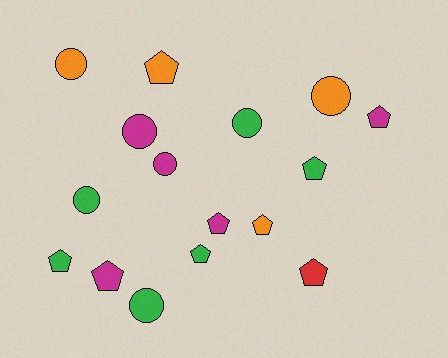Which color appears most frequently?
Green, with 6 objects.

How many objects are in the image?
There are 16 objects.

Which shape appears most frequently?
Pentagon, with 9 objects.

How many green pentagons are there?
There are 3 green pentagons.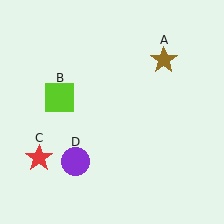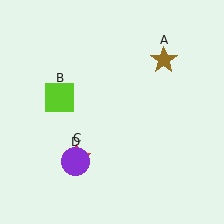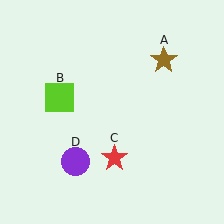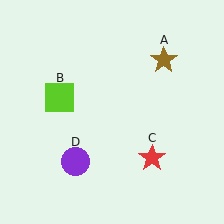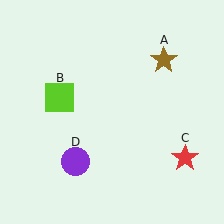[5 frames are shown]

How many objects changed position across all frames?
1 object changed position: red star (object C).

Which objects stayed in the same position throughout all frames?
Brown star (object A) and lime square (object B) and purple circle (object D) remained stationary.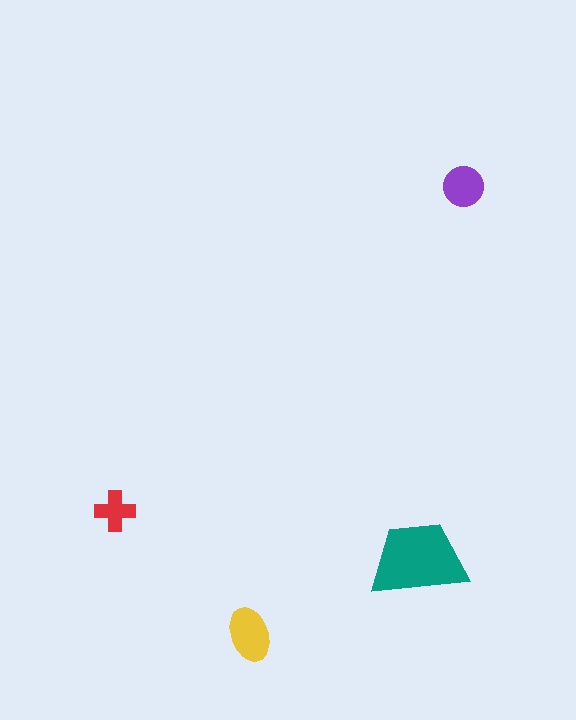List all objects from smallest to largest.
The red cross, the purple circle, the yellow ellipse, the teal trapezoid.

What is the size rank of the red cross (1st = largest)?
4th.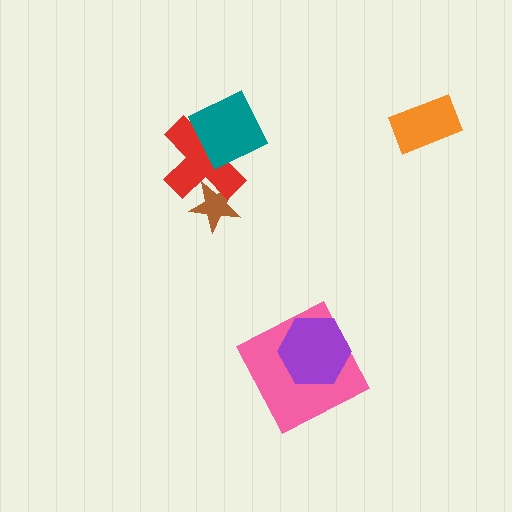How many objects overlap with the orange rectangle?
0 objects overlap with the orange rectangle.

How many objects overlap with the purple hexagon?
1 object overlaps with the purple hexagon.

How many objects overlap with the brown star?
1 object overlaps with the brown star.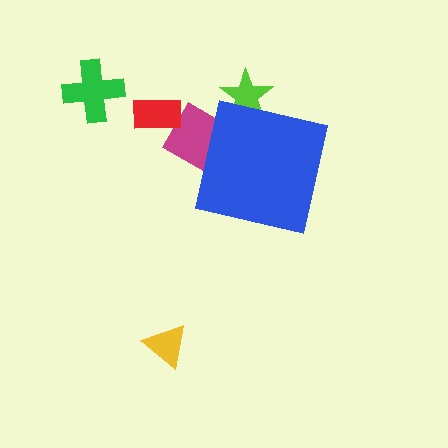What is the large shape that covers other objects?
A blue square.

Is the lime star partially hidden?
Yes, the lime star is partially hidden behind the blue square.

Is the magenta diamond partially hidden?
Yes, the magenta diamond is partially hidden behind the blue square.